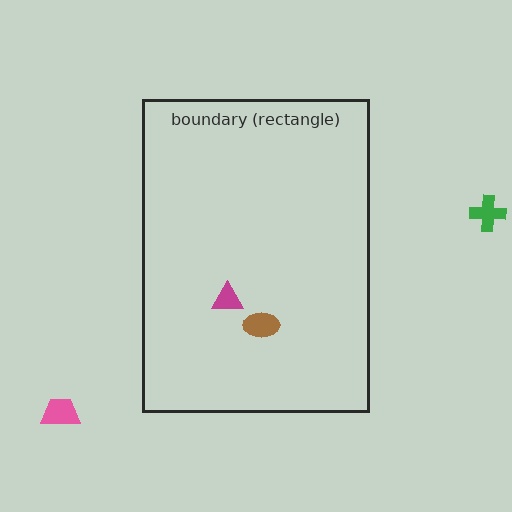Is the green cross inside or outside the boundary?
Outside.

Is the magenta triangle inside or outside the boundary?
Inside.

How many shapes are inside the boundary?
2 inside, 2 outside.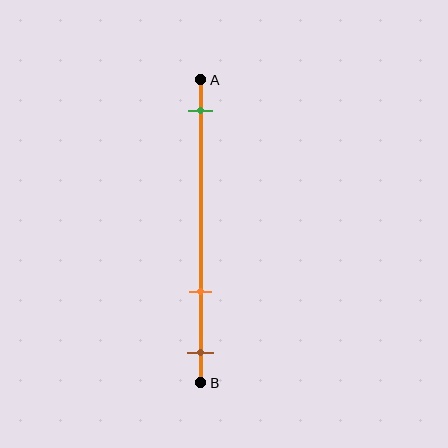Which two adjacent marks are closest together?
The orange and brown marks are the closest adjacent pair.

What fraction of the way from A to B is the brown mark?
The brown mark is approximately 90% (0.9) of the way from A to B.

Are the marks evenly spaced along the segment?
No, the marks are not evenly spaced.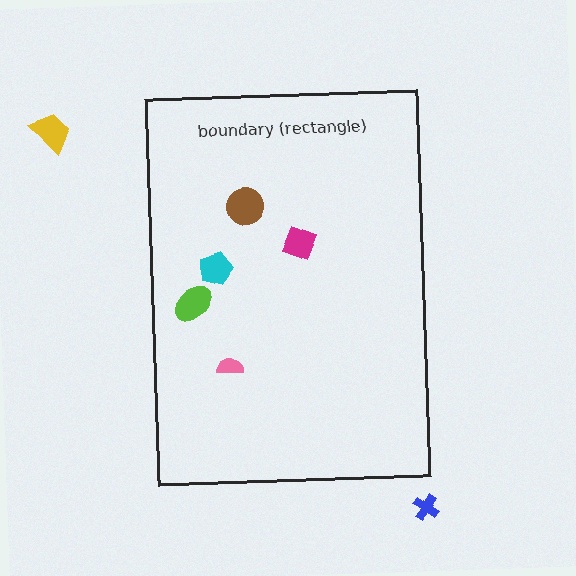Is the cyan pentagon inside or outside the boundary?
Inside.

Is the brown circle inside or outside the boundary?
Inside.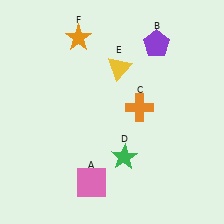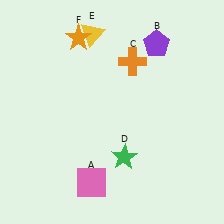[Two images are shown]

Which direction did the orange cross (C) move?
The orange cross (C) moved up.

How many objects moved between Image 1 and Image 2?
2 objects moved between the two images.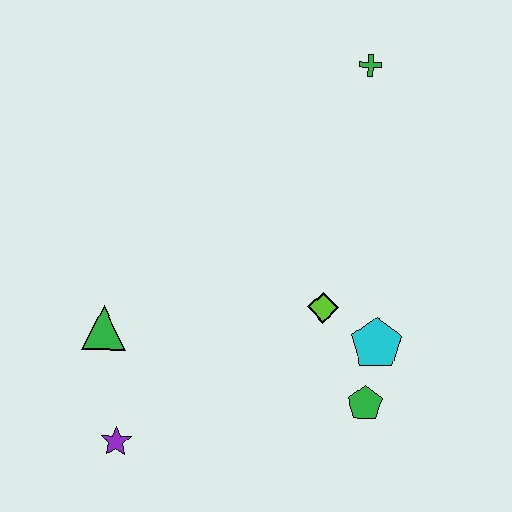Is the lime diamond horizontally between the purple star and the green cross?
Yes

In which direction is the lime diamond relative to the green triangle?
The lime diamond is to the right of the green triangle.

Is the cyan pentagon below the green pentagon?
No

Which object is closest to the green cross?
The lime diamond is closest to the green cross.